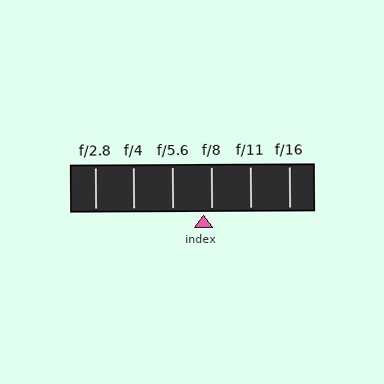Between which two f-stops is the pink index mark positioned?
The index mark is between f/5.6 and f/8.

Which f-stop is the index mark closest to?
The index mark is closest to f/8.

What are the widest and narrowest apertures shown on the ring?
The widest aperture shown is f/2.8 and the narrowest is f/16.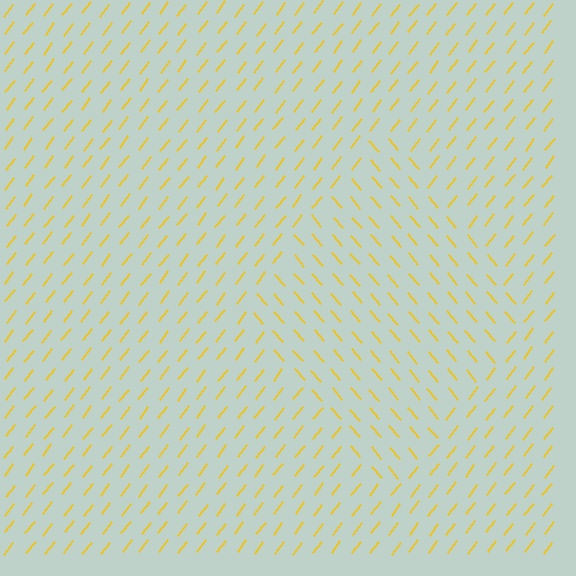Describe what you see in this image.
The image is filled with small yellow line segments. A diamond region in the image has lines oriented differently from the surrounding lines, creating a visible texture boundary.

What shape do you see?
I see a diamond.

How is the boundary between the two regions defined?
The boundary is defined purely by a change in line orientation (approximately 78 degrees difference). All lines are the same color and thickness.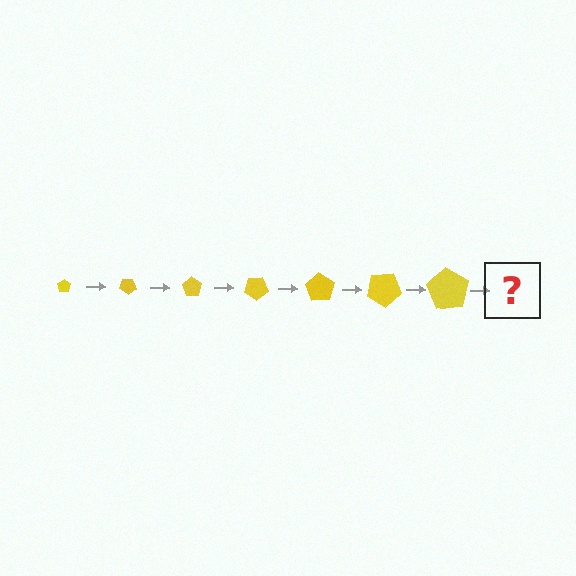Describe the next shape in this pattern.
It should be a pentagon, larger than the previous one and rotated 245 degrees from the start.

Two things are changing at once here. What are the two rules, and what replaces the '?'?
The two rules are that the pentagon grows larger each step and it rotates 35 degrees each step. The '?' should be a pentagon, larger than the previous one and rotated 245 degrees from the start.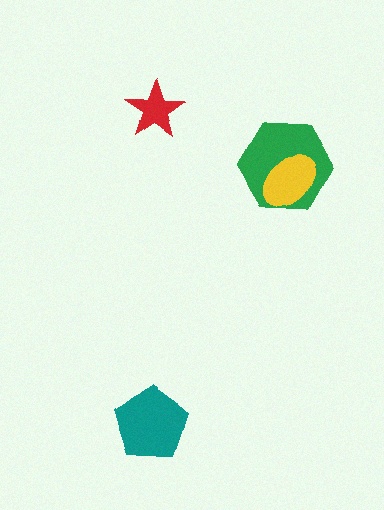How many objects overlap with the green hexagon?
1 object overlaps with the green hexagon.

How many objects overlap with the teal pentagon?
0 objects overlap with the teal pentagon.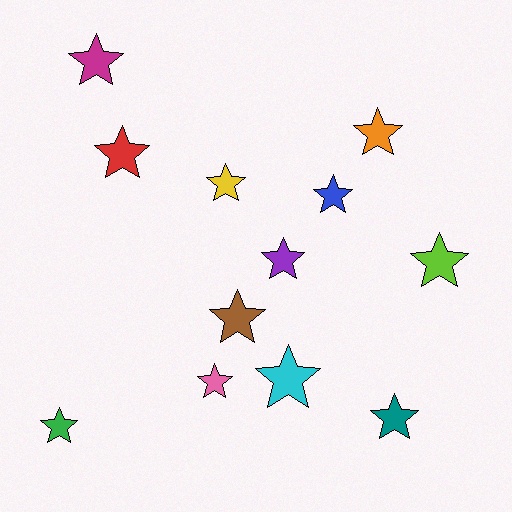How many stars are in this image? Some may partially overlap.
There are 12 stars.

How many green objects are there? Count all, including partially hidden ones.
There is 1 green object.